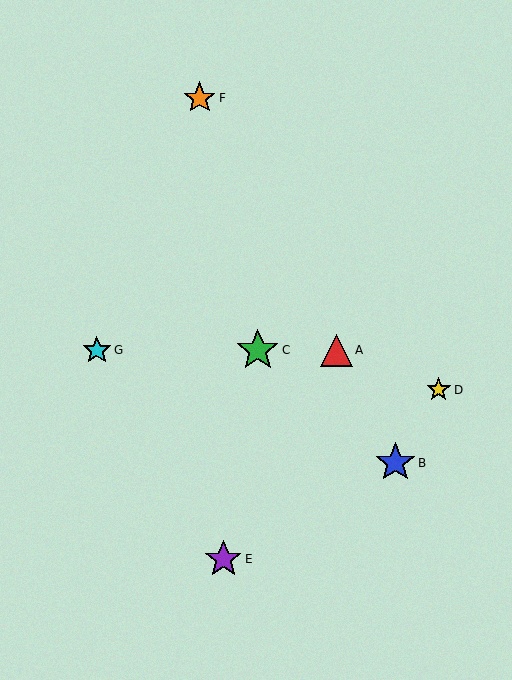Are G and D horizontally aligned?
No, G is at y≈350 and D is at y≈390.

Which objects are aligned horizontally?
Objects A, C, G are aligned horizontally.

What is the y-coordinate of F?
Object F is at y≈98.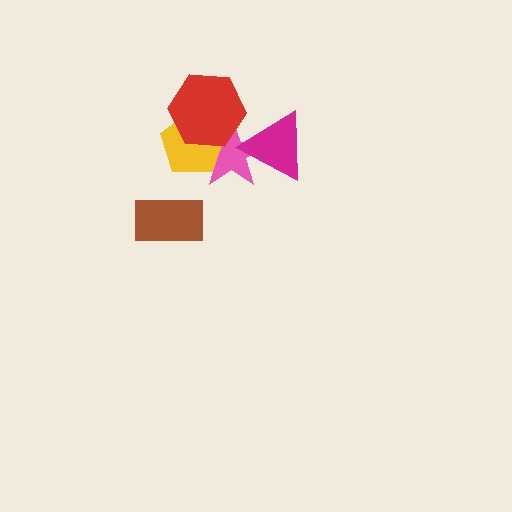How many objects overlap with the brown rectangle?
0 objects overlap with the brown rectangle.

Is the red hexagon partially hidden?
No, no other shape covers it.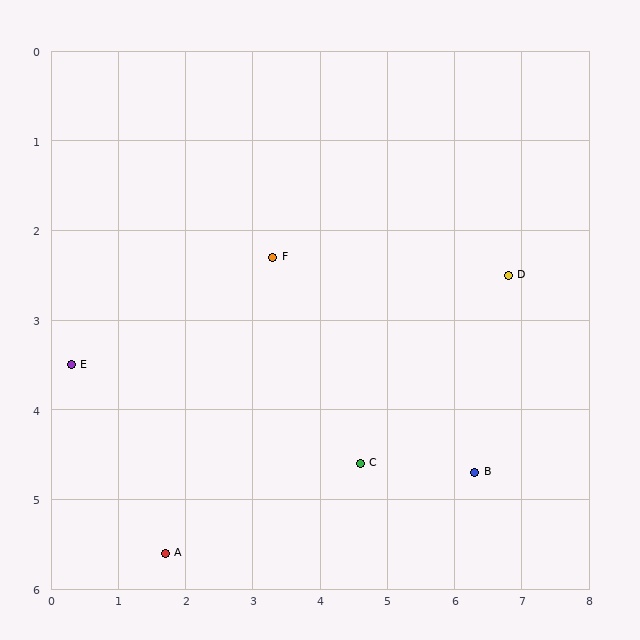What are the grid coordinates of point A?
Point A is at approximately (1.7, 5.6).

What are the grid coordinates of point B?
Point B is at approximately (6.3, 4.7).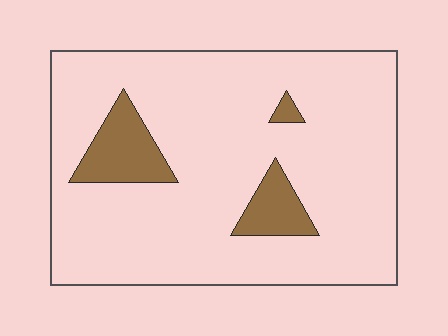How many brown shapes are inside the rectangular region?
3.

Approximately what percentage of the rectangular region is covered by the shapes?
Approximately 10%.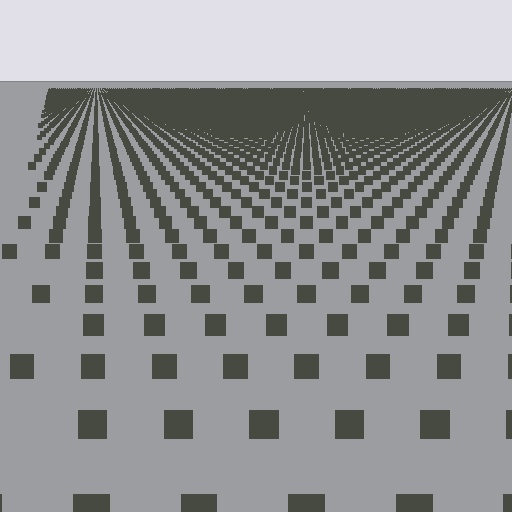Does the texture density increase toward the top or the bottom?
Density increases toward the top.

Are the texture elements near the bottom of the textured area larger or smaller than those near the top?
Larger. Near the bottom, elements are closer to the viewer and appear at a bigger on-screen size.